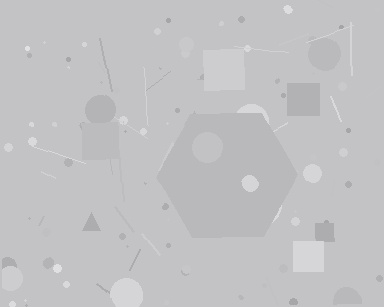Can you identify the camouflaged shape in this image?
The camouflaged shape is a hexagon.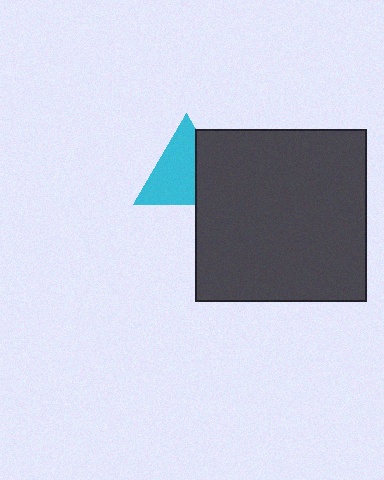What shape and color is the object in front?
The object in front is a dark gray square.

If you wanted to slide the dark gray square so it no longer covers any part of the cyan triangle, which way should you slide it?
Slide it right — that is the most direct way to separate the two shapes.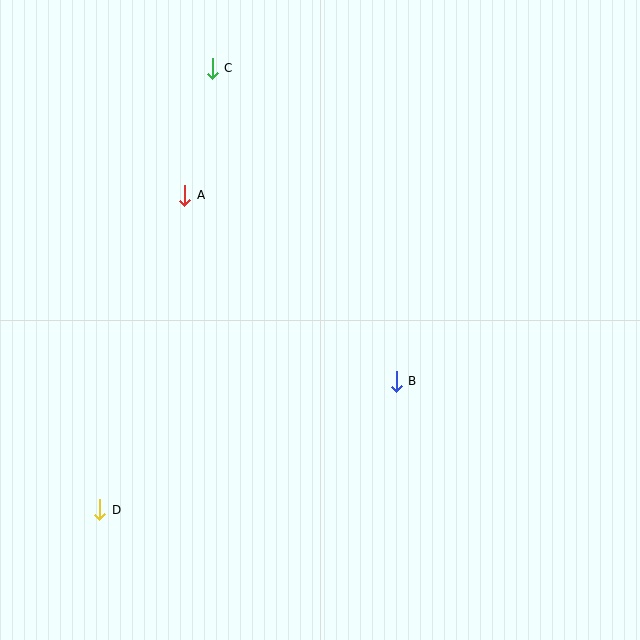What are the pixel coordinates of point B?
Point B is at (396, 381).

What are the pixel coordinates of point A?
Point A is at (185, 195).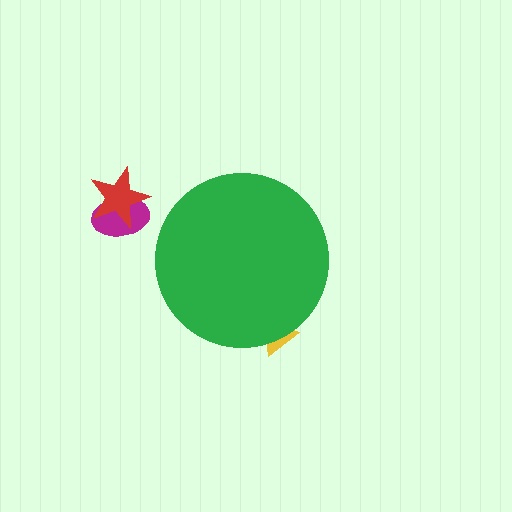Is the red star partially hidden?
No, the red star is fully visible.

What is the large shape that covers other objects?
A green circle.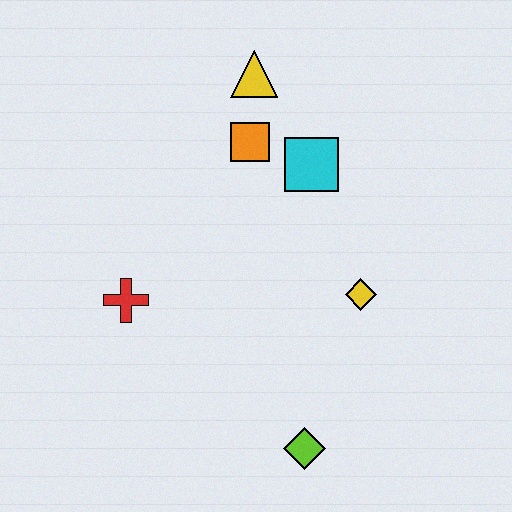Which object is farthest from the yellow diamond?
The yellow triangle is farthest from the yellow diamond.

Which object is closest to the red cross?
The orange square is closest to the red cross.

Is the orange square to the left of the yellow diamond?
Yes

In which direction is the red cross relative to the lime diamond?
The red cross is to the left of the lime diamond.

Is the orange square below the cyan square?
No